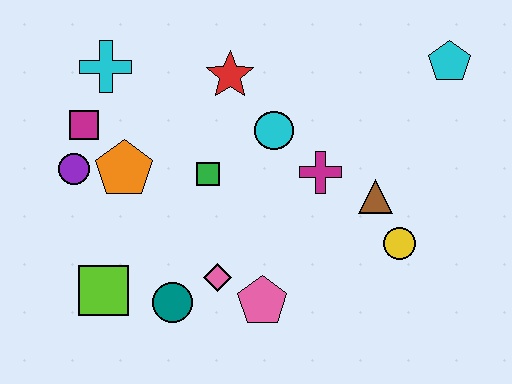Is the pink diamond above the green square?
No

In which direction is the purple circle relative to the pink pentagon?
The purple circle is to the left of the pink pentagon.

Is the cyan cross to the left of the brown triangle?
Yes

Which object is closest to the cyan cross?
The magenta square is closest to the cyan cross.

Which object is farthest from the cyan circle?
The lime square is farthest from the cyan circle.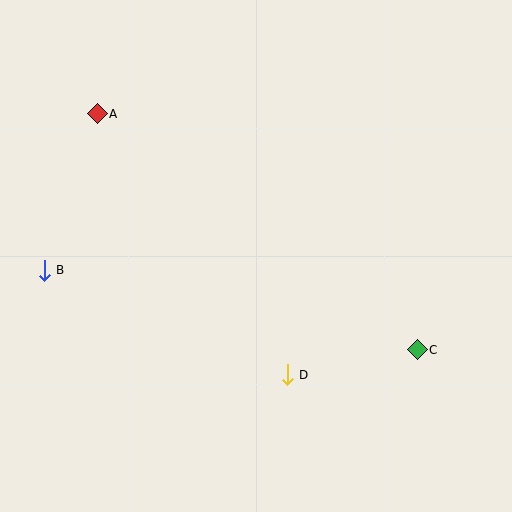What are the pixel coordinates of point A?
Point A is at (97, 114).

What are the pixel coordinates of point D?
Point D is at (287, 375).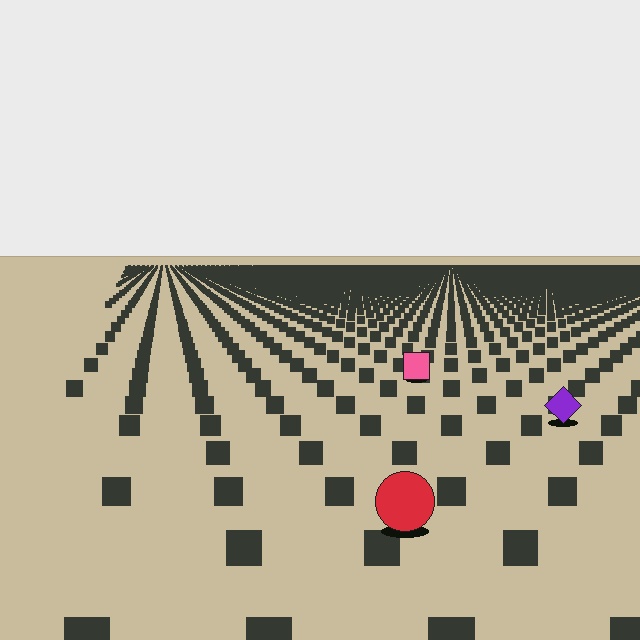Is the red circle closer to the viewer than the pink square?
Yes. The red circle is closer — you can tell from the texture gradient: the ground texture is coarser near it.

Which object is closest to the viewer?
The red circle is closest. The texture marks near it are larger and more spread out.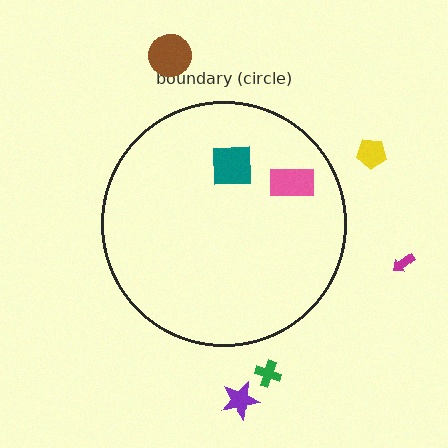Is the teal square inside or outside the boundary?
Inside.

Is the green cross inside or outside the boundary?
Outside.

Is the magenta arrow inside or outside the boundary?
Outside.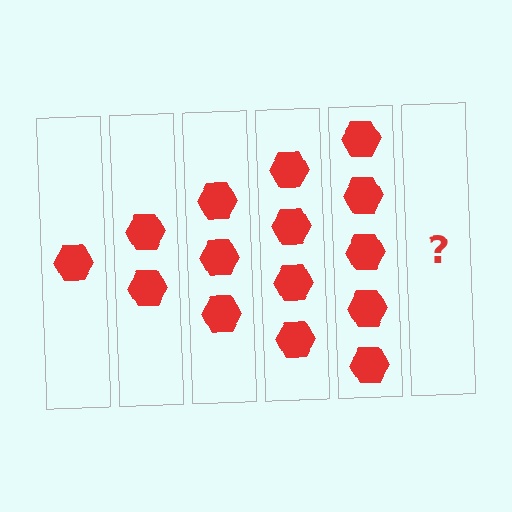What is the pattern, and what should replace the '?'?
The pattern is that each step adds one more hexagon. The '?' should be 6 hexagons.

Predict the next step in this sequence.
The next step is 6 hexagons.